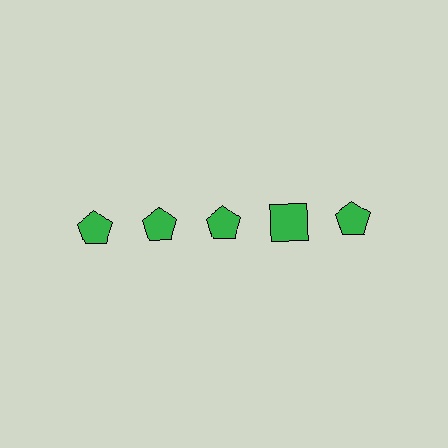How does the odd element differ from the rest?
It has a different shape: square instead of pentagon.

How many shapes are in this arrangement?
There are 5 shapes arranged in a grid pattern.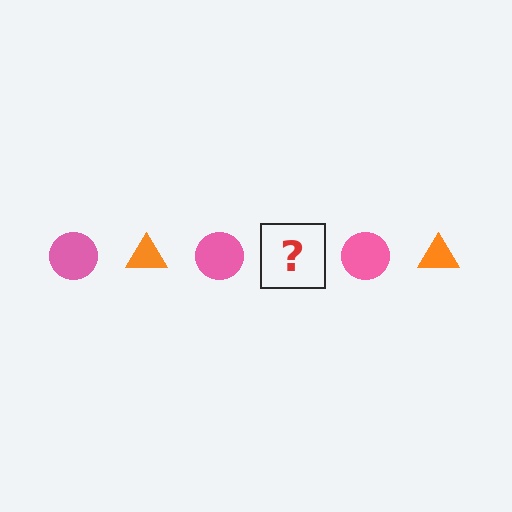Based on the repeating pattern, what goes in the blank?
The blank should be an orange triangle.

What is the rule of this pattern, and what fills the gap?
The rule is that the pattern alternates between pink circle and orange triangle. The gap should be filled with an orange triangle.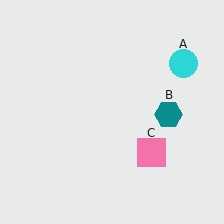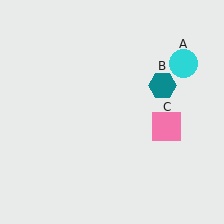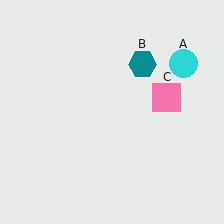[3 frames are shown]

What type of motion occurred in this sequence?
The teal hexagon (object B), pink square (object C) rotated counterclockwise around the center of the scene.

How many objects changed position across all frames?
2 objects changed position: teal hexagon (object B), pink square (object C).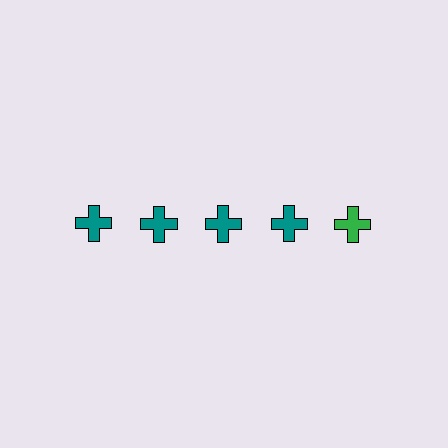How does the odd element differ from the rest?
It has a different color: green instead of teal.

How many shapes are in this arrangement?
There are 5 shapes arranged in a grid pattern.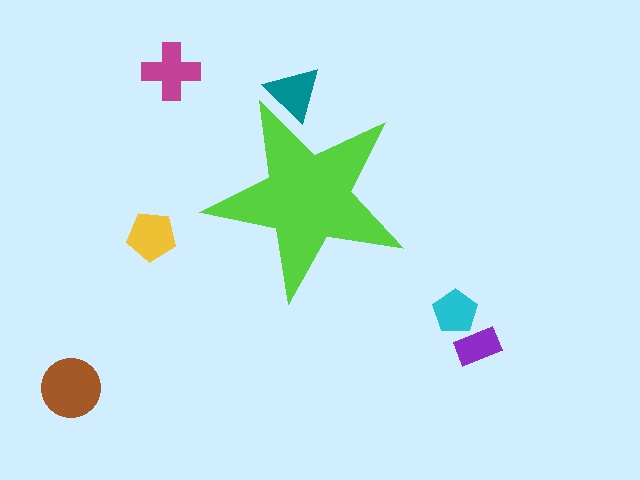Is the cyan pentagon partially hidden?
No, the cyan pentagon is fully visible.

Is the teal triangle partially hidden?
Yes, the teal triangle is partially hidden behind the lime star.